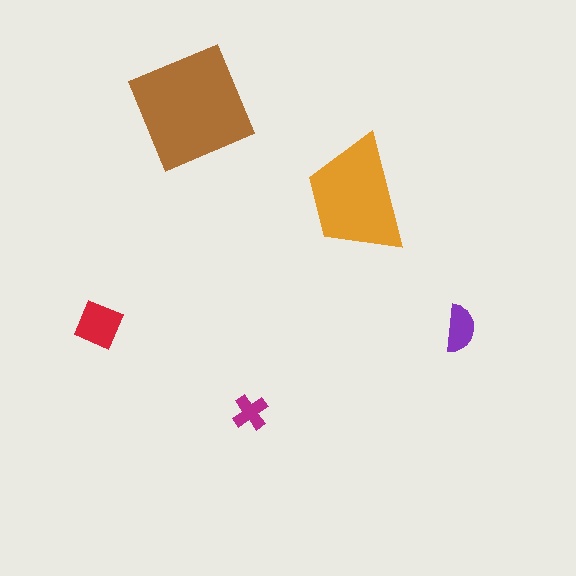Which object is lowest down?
The magenta cross is bottommost.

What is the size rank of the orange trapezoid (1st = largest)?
2nd.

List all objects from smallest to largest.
The magenta cross, the purple semicircle, the red diamond, the orange trapezoid, the brown square.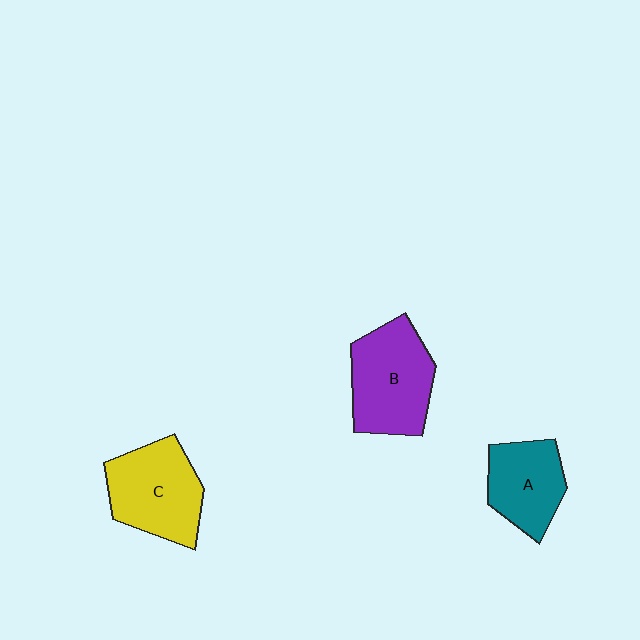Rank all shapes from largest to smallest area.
From largest to smallest: B (purple), C (yellow), A (teal).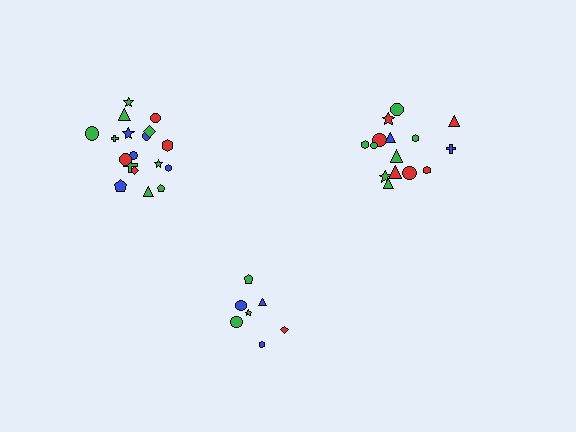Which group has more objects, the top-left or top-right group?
The top-left group.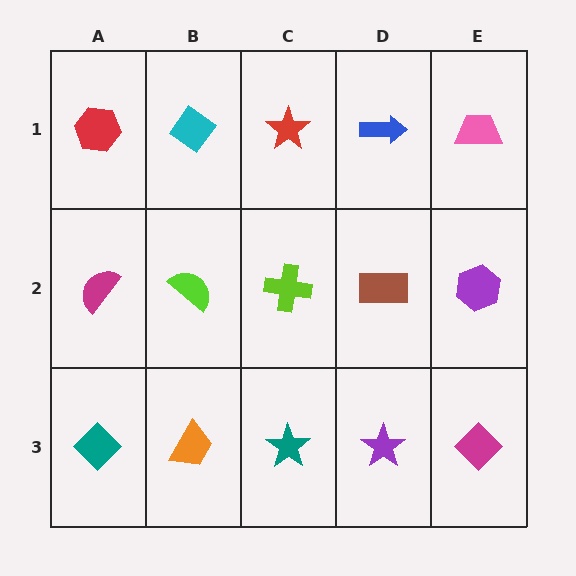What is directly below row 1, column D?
A brown rectangle.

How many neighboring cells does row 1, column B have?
3.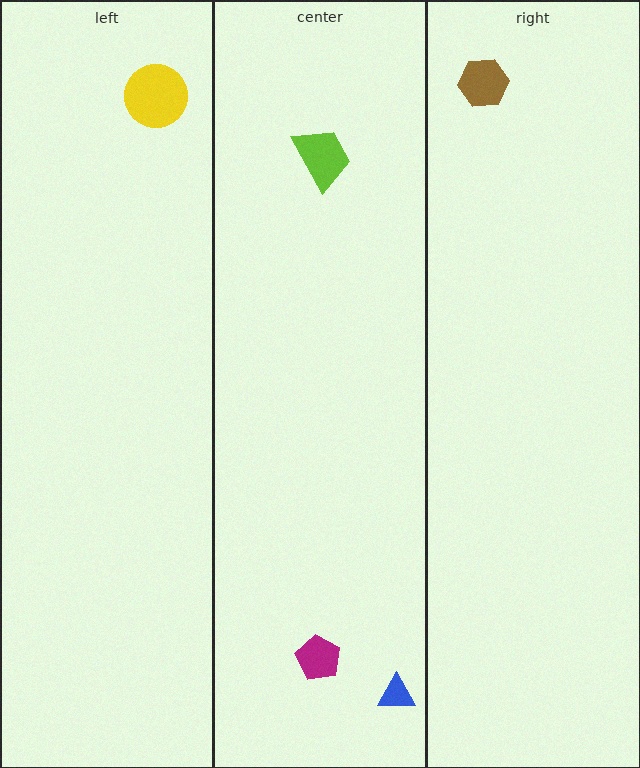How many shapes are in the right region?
1.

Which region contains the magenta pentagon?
The center region.